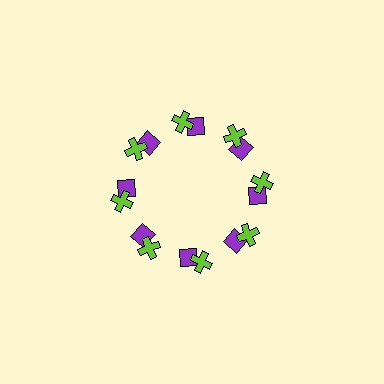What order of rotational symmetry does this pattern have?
This pattern has 8-fold rotational symmetry.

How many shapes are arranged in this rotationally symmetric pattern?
There are 16 shapes, arranged in 8 groups of 2.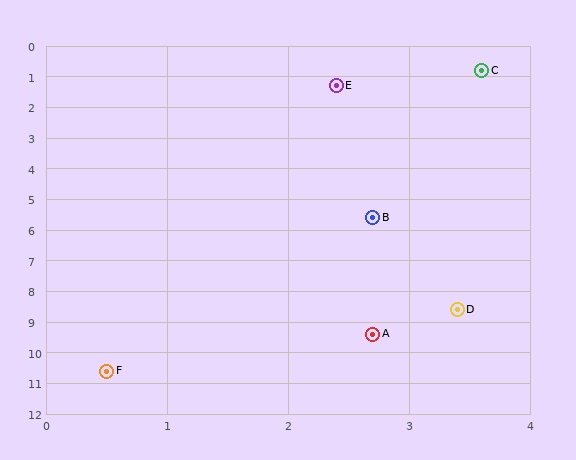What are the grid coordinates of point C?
Point C is at approximately (3.6, 0.8).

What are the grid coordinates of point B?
Point B is at approximately (2.7, 5.6).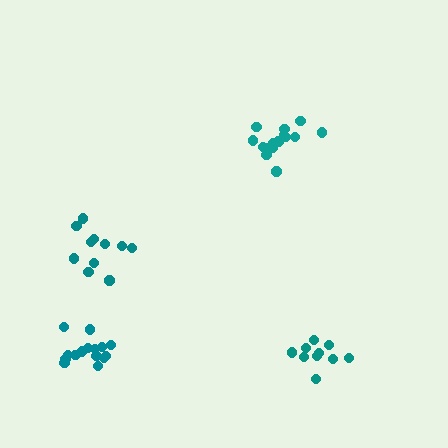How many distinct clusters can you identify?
There are 4 distinct clusters.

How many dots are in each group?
Group 1: 11 dots, Group 2: 15 dots, Group 3: 10 dots, Group 4: 15 dots (51 total).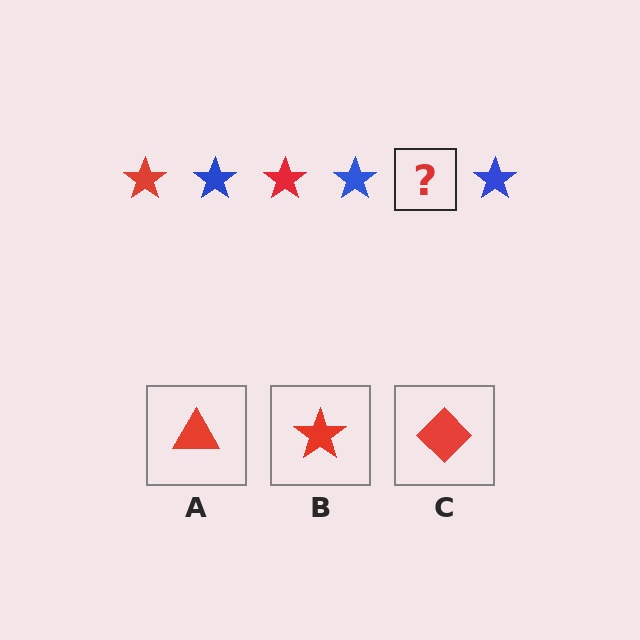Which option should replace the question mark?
Option B.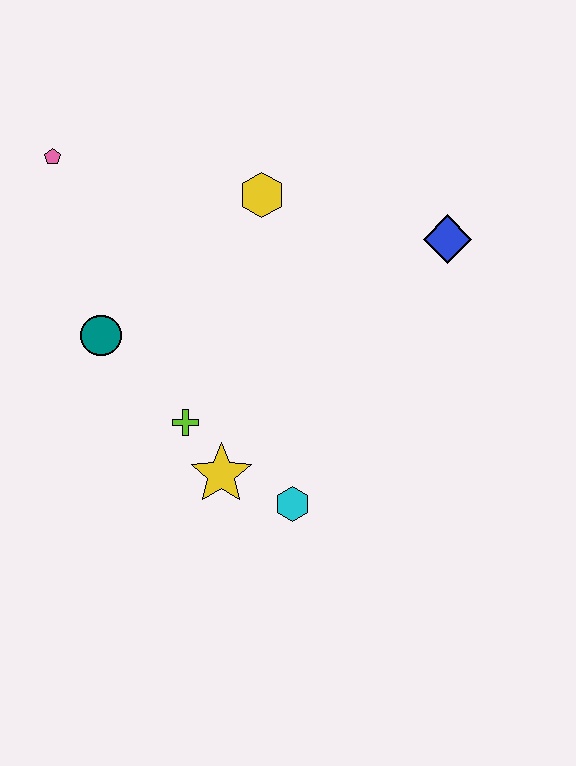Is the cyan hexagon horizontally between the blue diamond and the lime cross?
Yes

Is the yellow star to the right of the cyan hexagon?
No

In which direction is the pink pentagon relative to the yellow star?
The pink pentagon is above the yellow star.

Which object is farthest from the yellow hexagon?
The cyan hexagon is farthest from the yellow hexagon.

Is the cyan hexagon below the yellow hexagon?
Yes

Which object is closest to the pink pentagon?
The teal circle is closest to the pink pentagon.